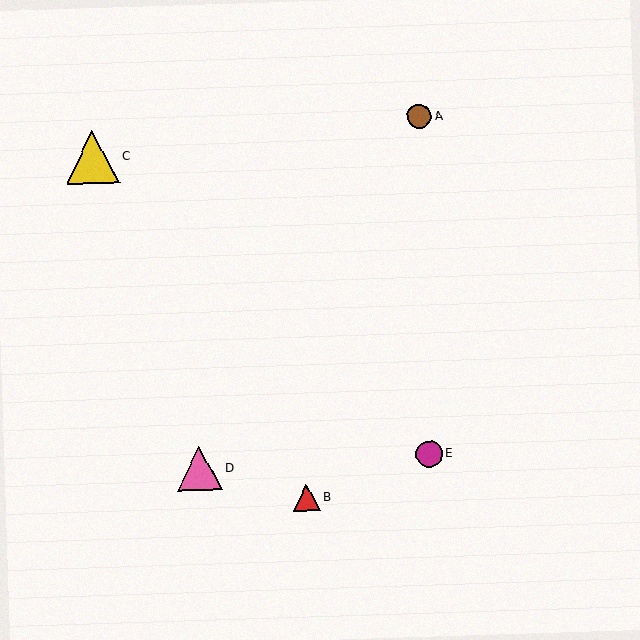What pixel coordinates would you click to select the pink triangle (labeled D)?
Click at (200, 469) to select the pink triangle D.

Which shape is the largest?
The yellow triangle (labeled C) is the largest.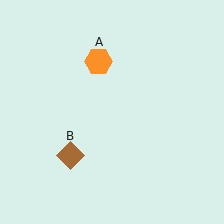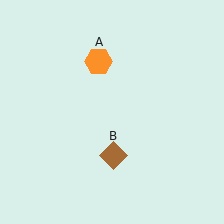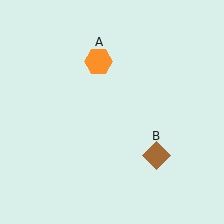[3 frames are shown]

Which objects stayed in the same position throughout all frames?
Orange hexagon (object A) remained stationary.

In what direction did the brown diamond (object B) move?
The brown diamond (object B) moved right.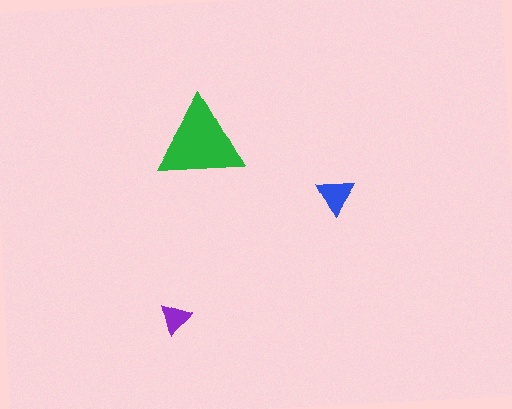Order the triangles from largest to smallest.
the green one, the blue one, the purple one.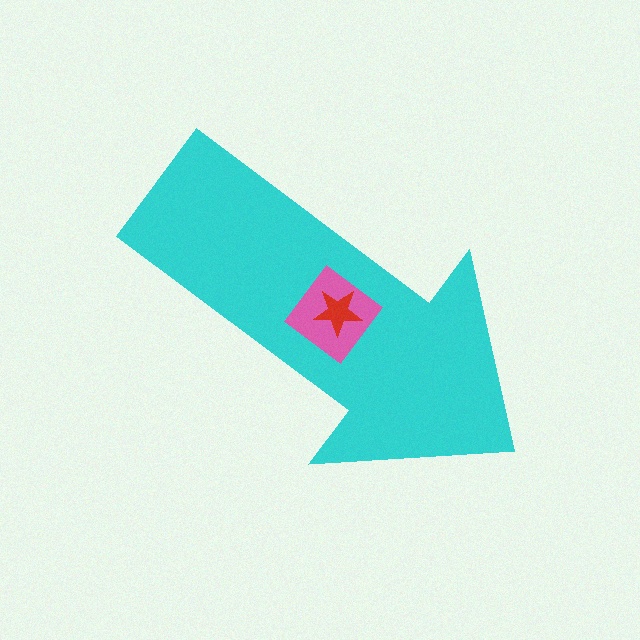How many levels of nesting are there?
3.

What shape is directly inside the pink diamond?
The red star.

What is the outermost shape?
The cyan arrow.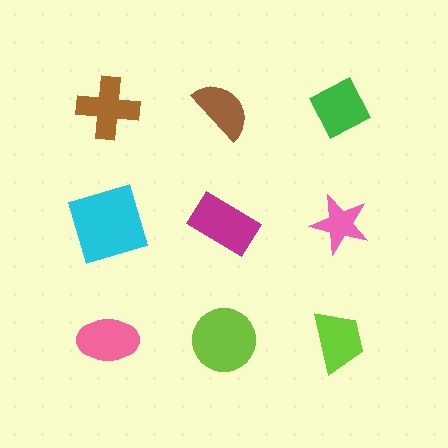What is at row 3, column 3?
A lime trapezoid.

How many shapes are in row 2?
3 shapes.